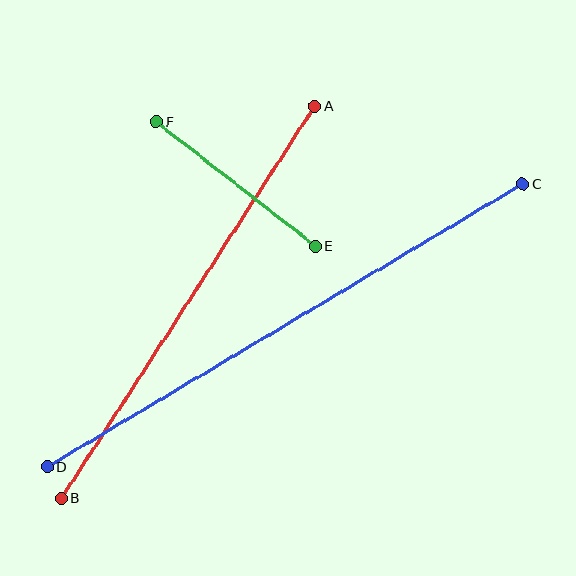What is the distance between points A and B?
The distance is approximately 467 pixels.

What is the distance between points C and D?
The distance is approximately 553 pixels.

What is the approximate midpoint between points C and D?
The midpoint is at approximately (285, 325) pixels.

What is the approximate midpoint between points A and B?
The midpoint is at approximately (188, 302) pixels.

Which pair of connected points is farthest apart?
Points C and D are farthest apart.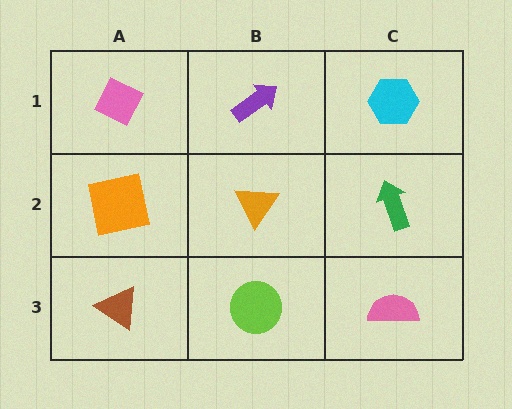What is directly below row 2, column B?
A lime circle.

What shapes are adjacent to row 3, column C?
A green arrow (row 2, column C), a lime circle (row 3, column B).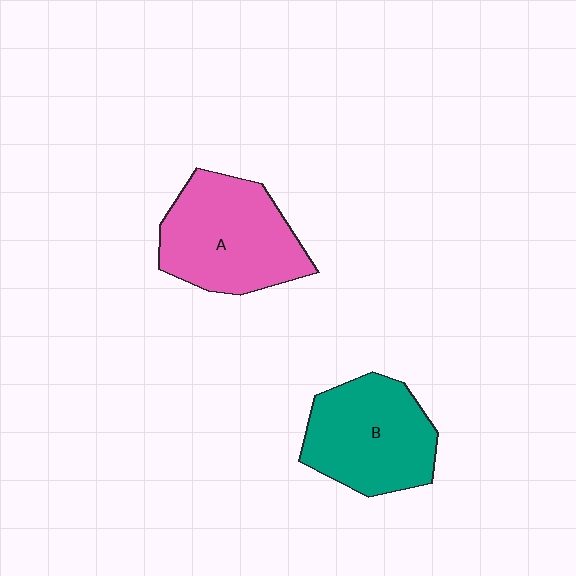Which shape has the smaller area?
Shape B (teal).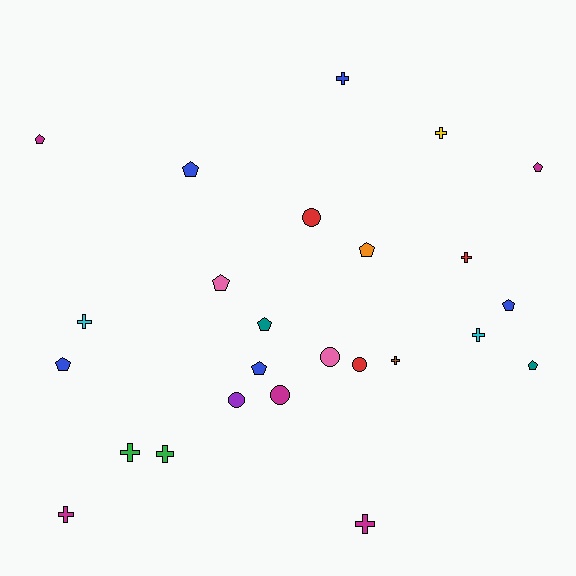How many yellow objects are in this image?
There is 1 yellow object.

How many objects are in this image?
There are 25 objects.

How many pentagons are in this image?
There are 10 pentagons.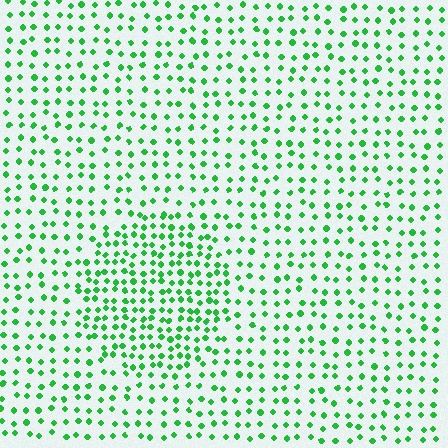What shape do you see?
I see a circle.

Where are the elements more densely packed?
The elements are more densely packed inside the circle boundary.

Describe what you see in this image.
The image contains small green elements arranged at two different densities. A circle-shaped region is visible where the elements are more densely packed than the surrounding area.